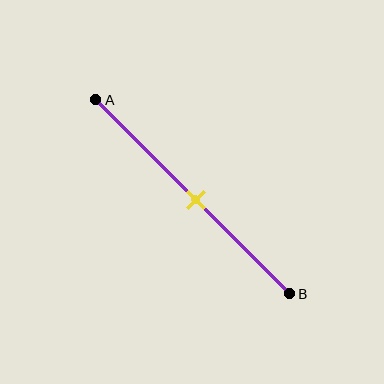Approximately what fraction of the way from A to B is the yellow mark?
The yellow mark is approximately 50% of the way from A to B.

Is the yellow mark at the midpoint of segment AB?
Yes, the mark is approximately at the midpoint.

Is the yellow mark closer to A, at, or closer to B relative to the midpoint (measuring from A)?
The yellow mark is approximately at the midpoint of segment AB.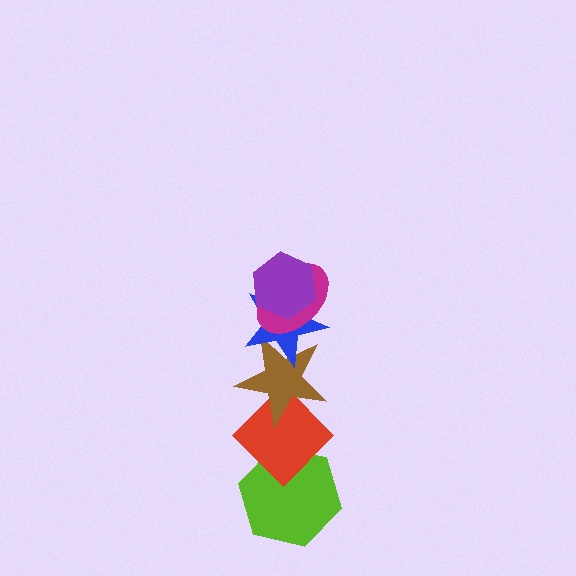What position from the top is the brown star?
The brown star is 4th from the top.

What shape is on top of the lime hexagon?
The red diamond is on top of the lime hexagon.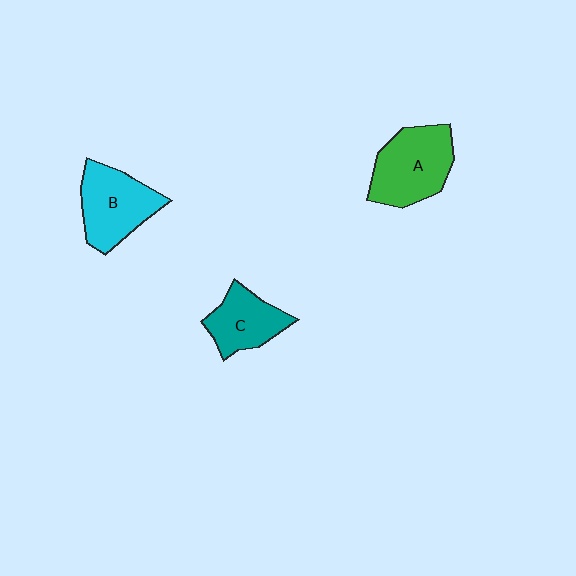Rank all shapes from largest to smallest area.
From largest to smallest: A (green), B (cyan), C (teal).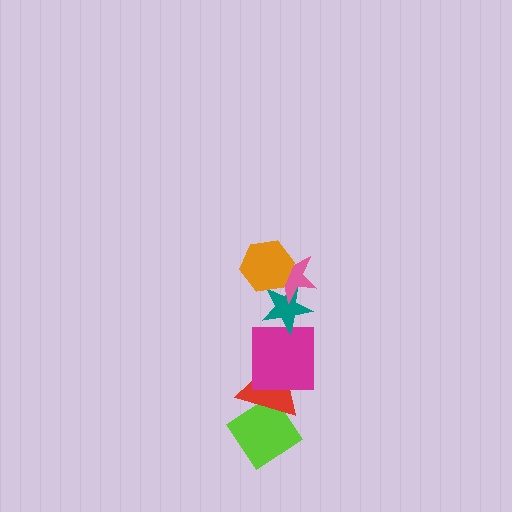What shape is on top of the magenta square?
The teal star is on top of the magenta square.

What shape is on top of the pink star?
The orange hexagon is on top of the pink star.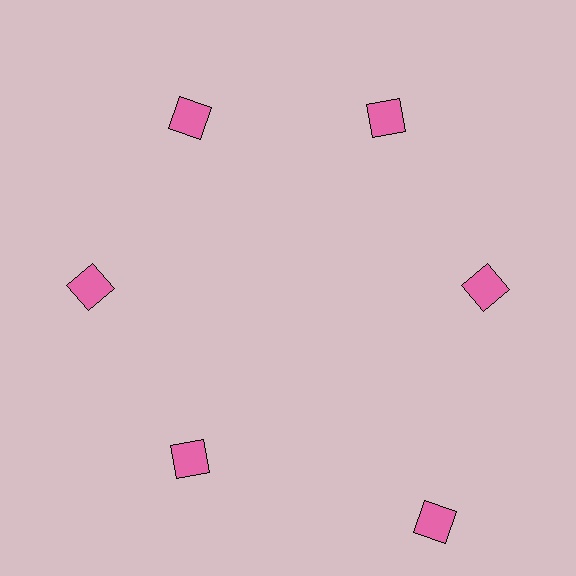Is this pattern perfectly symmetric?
No. The 6 pink diamonds are arranged in a ring, but one element near the 5 o'clock position is pushed outward from the center, breaking the 6-fold rotational symmetry.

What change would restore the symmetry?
The symmetry would be restored by moving it inward, back onto the ring so that all 6 diamonds sit at equal angles and equal distance from the center.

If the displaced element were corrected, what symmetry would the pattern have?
It would have 6-fold rotational symmetry — the pattern would map onto itself every 60 degrees.